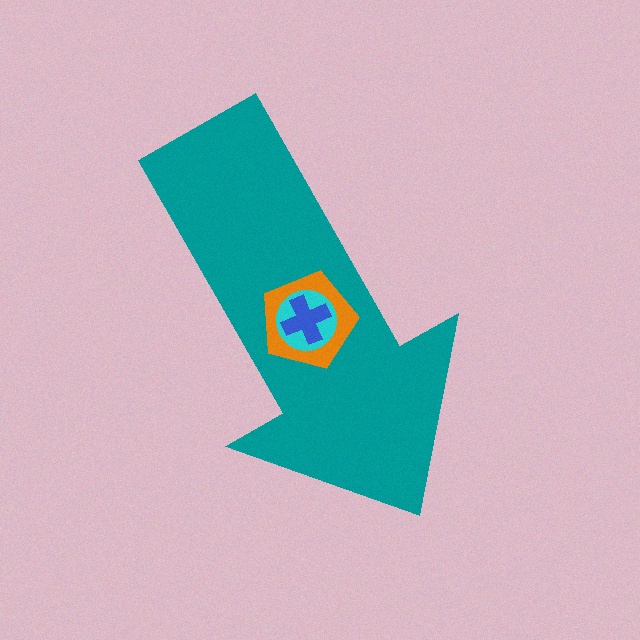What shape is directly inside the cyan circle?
The blue cross.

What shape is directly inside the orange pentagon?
The cyan circle.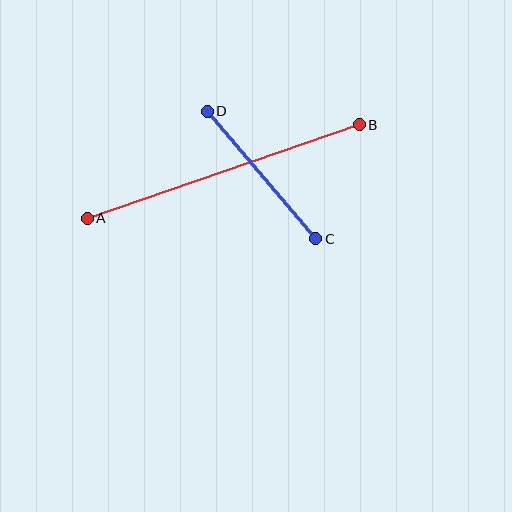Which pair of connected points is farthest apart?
Points A and B are farthest apart.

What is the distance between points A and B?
The distance is approximately 288 pixels.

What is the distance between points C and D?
The distance is approximately 167 pixels.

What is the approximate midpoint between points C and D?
The midpoint is at approximately (262, 175) pixels.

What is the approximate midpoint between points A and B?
The midpoint is at approximately (223, 171) pixels.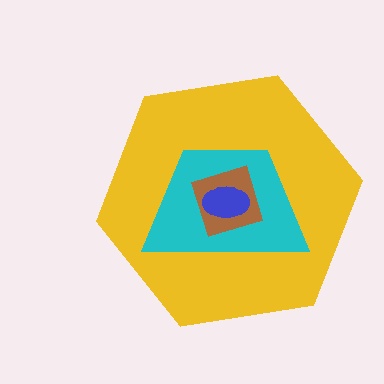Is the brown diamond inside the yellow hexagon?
Yes.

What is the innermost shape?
The blue ellipse.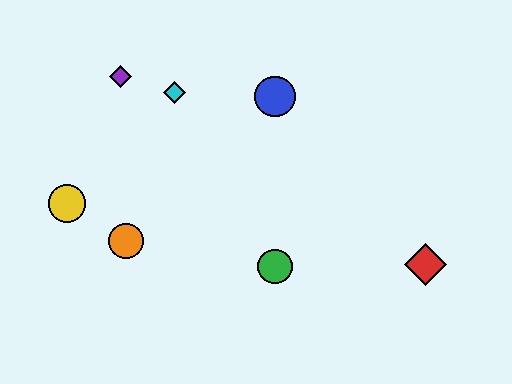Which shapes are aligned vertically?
The blue circle, the green circle are aligned vertically.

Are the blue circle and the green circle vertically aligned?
Yes, both are at x≈275.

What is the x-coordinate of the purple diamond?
The purple diamond is at x≈121.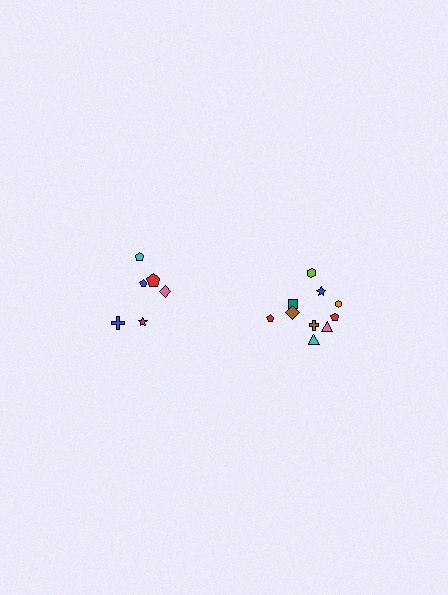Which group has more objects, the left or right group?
The right group.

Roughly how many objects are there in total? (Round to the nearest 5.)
Roughly 15 objects in total.